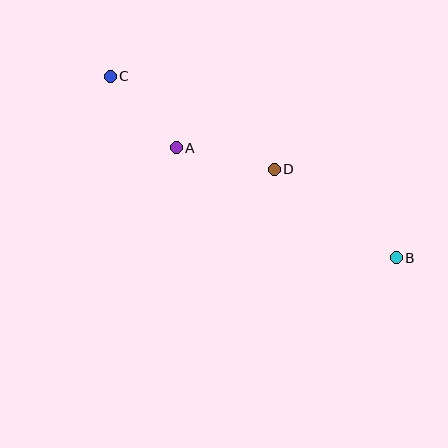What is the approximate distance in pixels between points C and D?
The distance between C and D is approximately 189 pixels.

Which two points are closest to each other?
Points A and C are closest to each other.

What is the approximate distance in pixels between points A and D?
The distance between A and D is approximately 101 pixels.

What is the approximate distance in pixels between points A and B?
The distance between A and B is approximately 246 pixels.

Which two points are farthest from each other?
Points B and C are farthest from each other.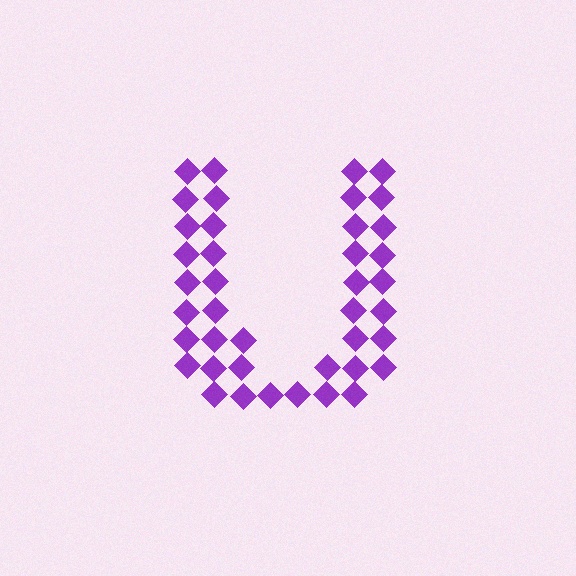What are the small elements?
The small elements are diamonds.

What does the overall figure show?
The overall figure shows the letter U.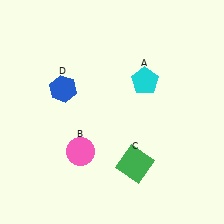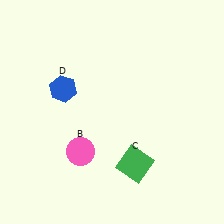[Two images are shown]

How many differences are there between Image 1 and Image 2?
There is 1 difference between the two images.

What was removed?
The cyan pentagon (A) was removed in Image 2.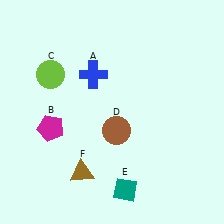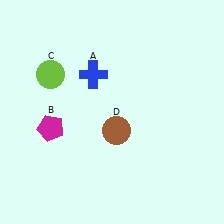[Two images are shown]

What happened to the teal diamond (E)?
The teal diamond (E) was removed in Image 2. It was in the bottom-right area of Image 1.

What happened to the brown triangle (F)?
The brown triangle (F) was removed in Image 2. It was in the bottom-left area of Image 1.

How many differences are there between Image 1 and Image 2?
There are 2 differences between the two images.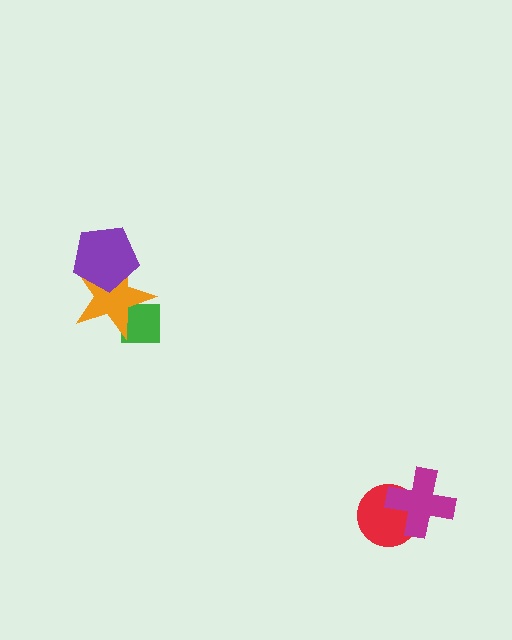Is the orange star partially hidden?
Yes, it is partially covered by another shape.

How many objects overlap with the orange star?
2 objects overlap with the orange star.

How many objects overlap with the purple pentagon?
1 object overlaps with the purple pentagon.